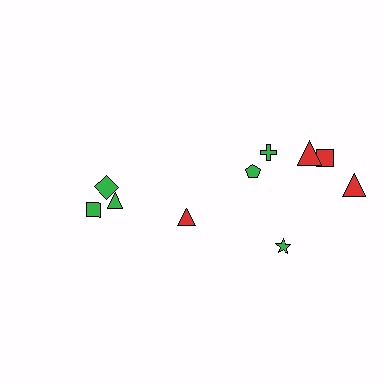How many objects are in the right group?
There are 6 objects.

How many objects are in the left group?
There are 4 objects.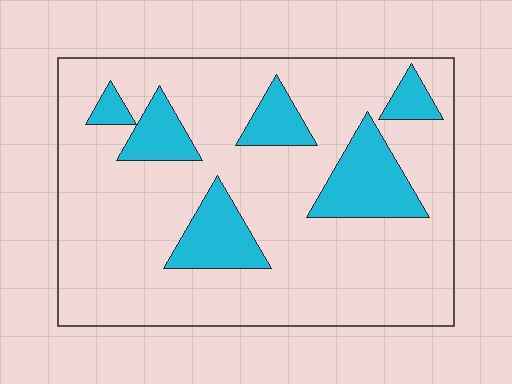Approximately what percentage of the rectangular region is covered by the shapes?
Approximately 20%.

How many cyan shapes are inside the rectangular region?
6.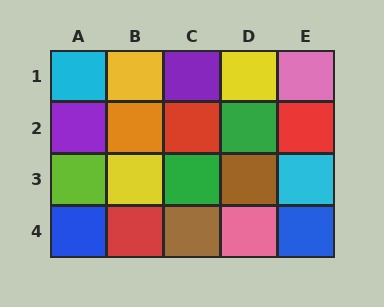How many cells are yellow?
3 cells are yellow.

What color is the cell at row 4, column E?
Blue.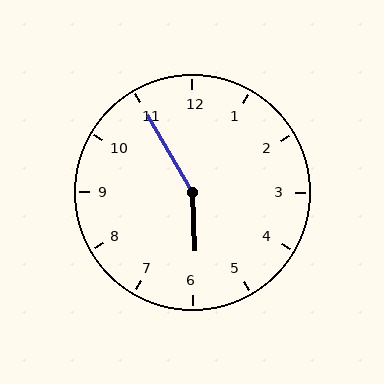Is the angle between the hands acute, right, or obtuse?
It is obtuse.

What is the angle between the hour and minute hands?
Approximately 152 degrees.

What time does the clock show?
5:55.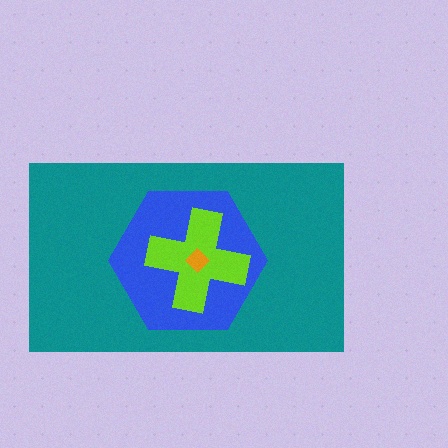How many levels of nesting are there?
4.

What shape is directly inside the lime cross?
The orange diamond.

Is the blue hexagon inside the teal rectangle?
Yes.